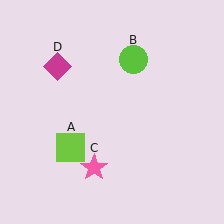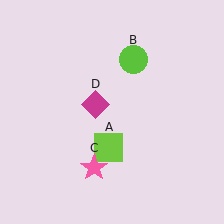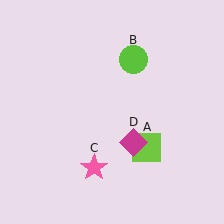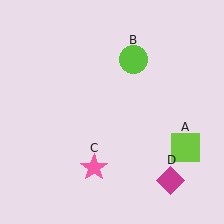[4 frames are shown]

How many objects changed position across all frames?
2 objects changed position: lime square (object A), magenta diamond (object D).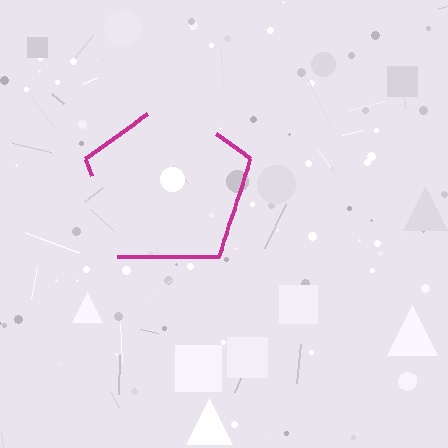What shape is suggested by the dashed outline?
The dashed outline suggests a pentagon.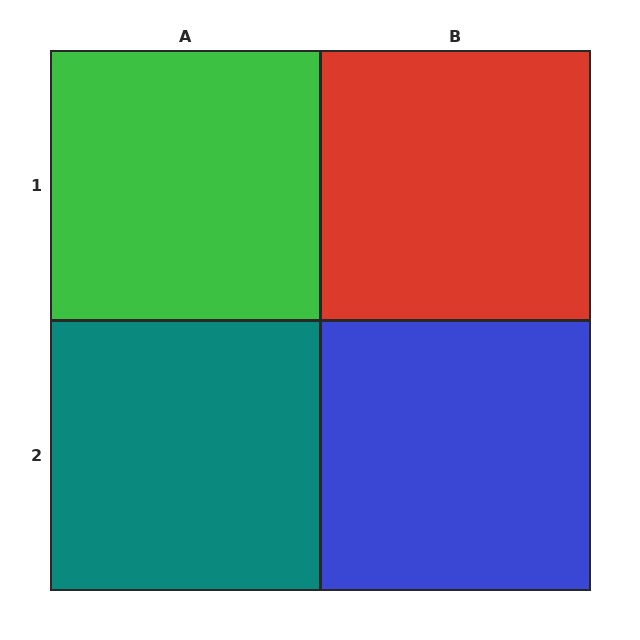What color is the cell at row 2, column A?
Teal.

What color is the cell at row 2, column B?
Blue.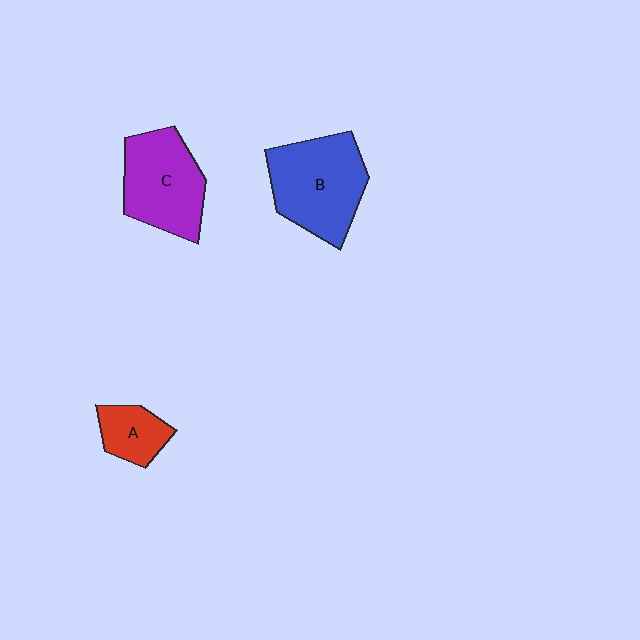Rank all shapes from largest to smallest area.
From largest to smallest: B (blue), C (purple), A (red).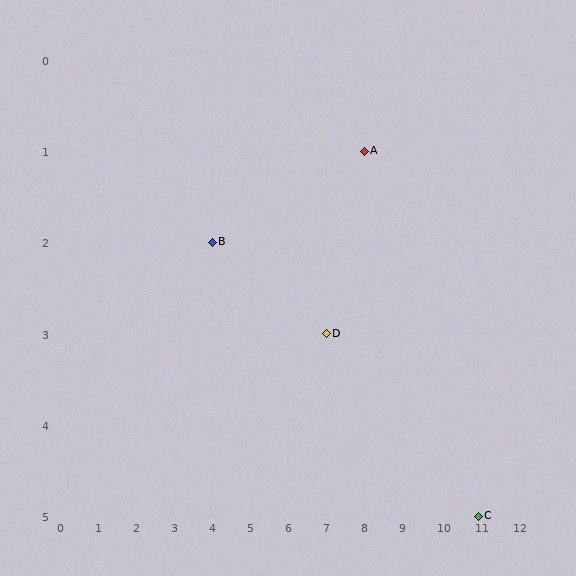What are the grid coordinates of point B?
Point B is at grid coordinates (4, 2).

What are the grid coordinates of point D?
Point D is at grid coordinates (7, 3).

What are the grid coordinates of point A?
Point A is at grid coordinates (8, 1).